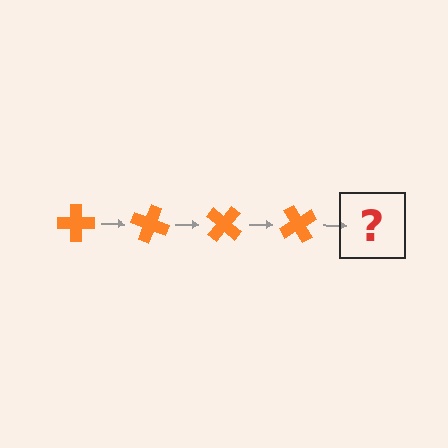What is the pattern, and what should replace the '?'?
The pattern is that the cross rotates 20 degrees each step. The '?' should be an orange cross rotated 80 degrees.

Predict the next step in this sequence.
The next step is an orange cross rotated 80 degrees.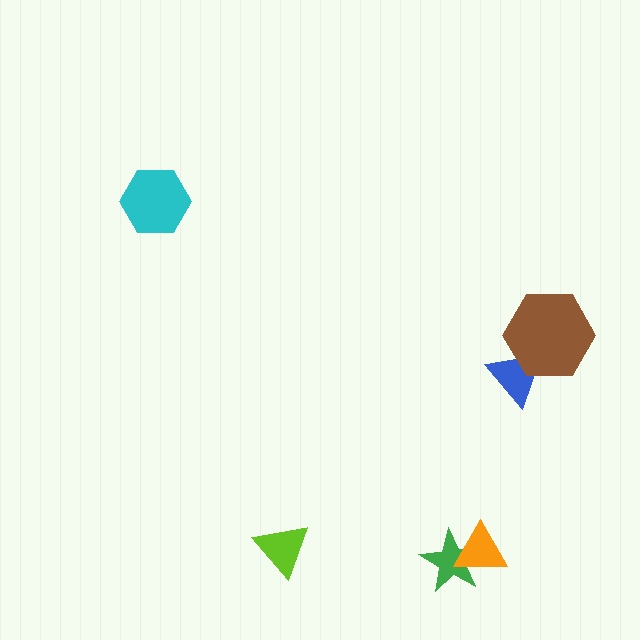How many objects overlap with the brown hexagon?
1 object overlaps with the brown hexagon.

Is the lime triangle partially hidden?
No, no other shape covers it.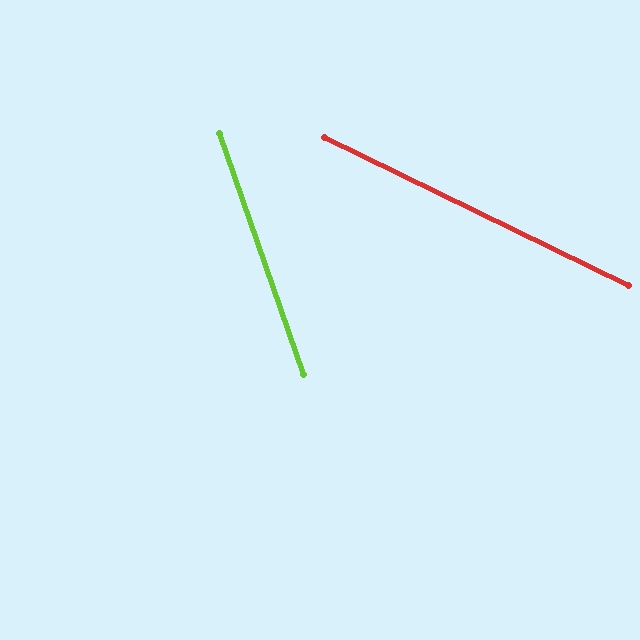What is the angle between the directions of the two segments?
Approximately 45 degrees.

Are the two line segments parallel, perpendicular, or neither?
Neither parallel nor perpendicular — they differ by about 45°.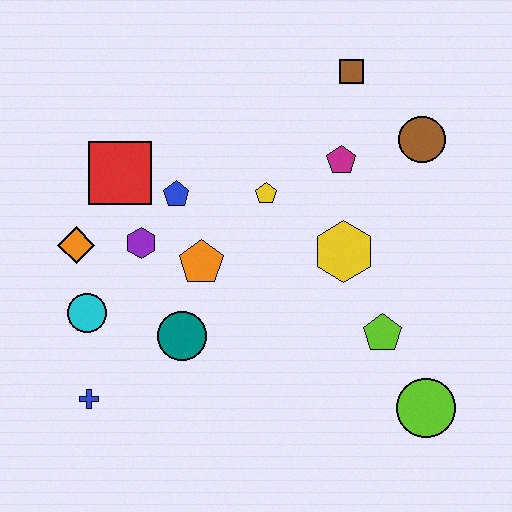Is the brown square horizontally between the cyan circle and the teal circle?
No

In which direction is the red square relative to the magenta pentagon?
The red square is to the left of the magenta pentagon.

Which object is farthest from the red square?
The lime circle is farthest from the red square.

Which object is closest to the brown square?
The magenta pentagon is closest to the brown square.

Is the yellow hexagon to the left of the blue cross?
No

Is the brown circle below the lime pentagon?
No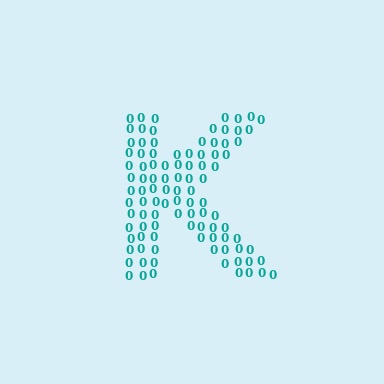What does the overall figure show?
The overall figure shows the letter K.